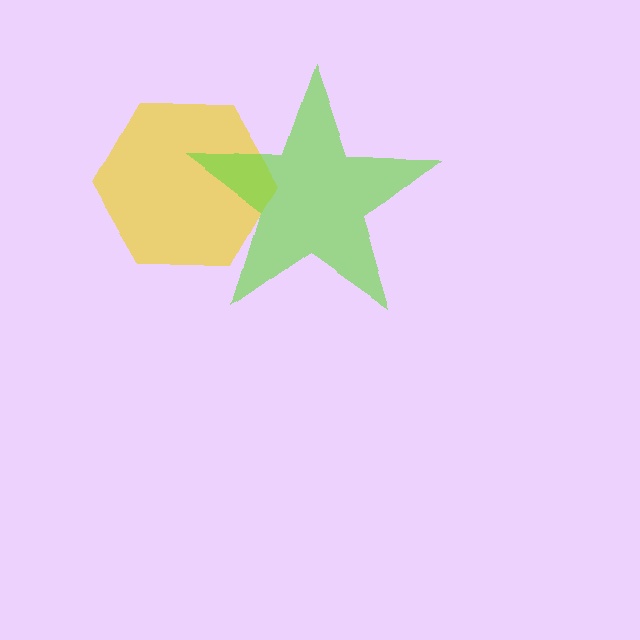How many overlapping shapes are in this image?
There are 2 overlapping shapes in the image.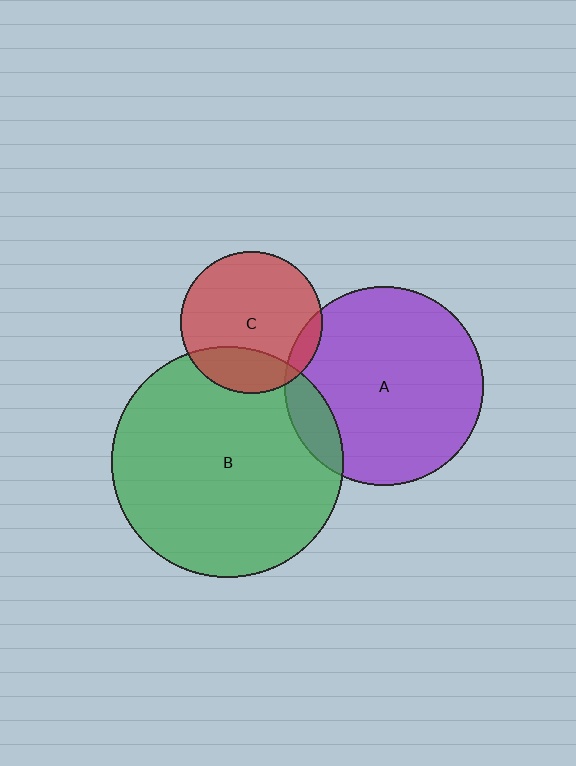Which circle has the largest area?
Circle B (green).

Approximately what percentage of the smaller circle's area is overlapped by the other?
Approximately 10%.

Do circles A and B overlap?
Yes.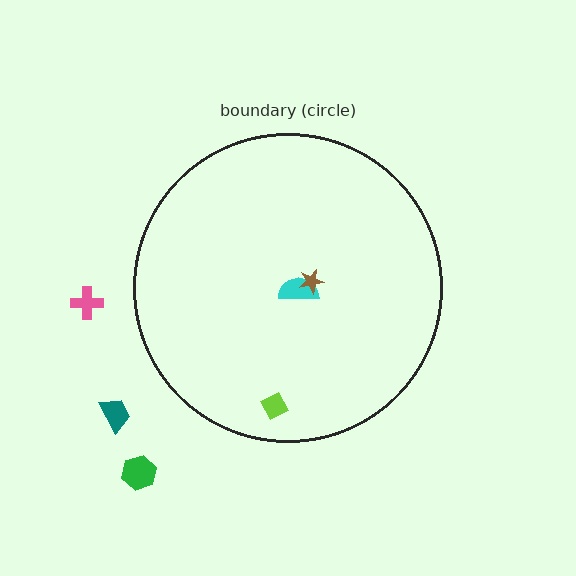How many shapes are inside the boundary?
3 inside, 3 outside.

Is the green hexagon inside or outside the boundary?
Outside.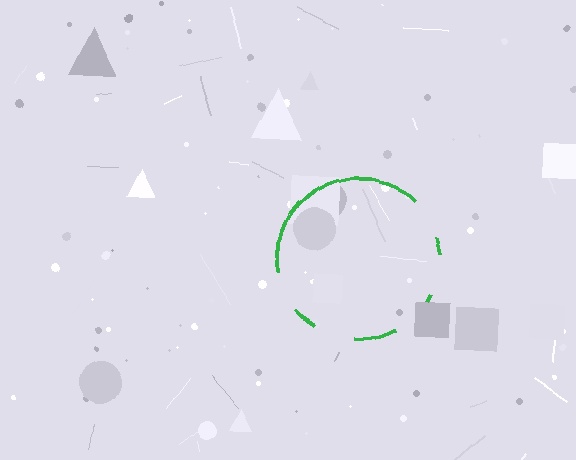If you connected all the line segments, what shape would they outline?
They would outline a circle.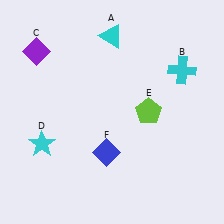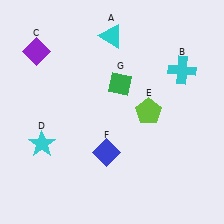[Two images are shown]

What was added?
A green diamond (G) was added in Image 2.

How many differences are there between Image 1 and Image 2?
There is 1 difference between the two images.